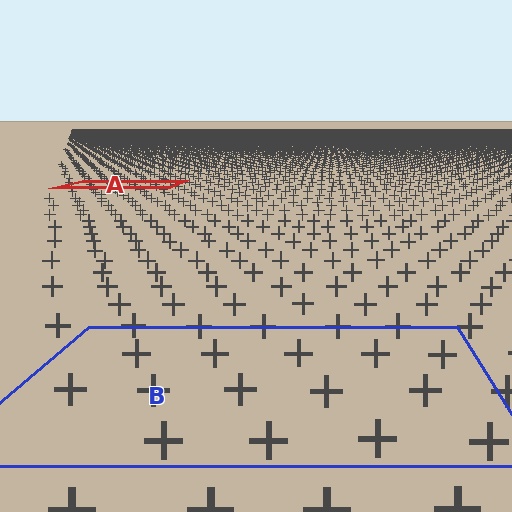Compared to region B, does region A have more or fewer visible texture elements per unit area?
Region A has more texture elements per unit area — they are packed more densely because it is farther away.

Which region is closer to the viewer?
Region B is closer. The texture elements there are larger and more spread out.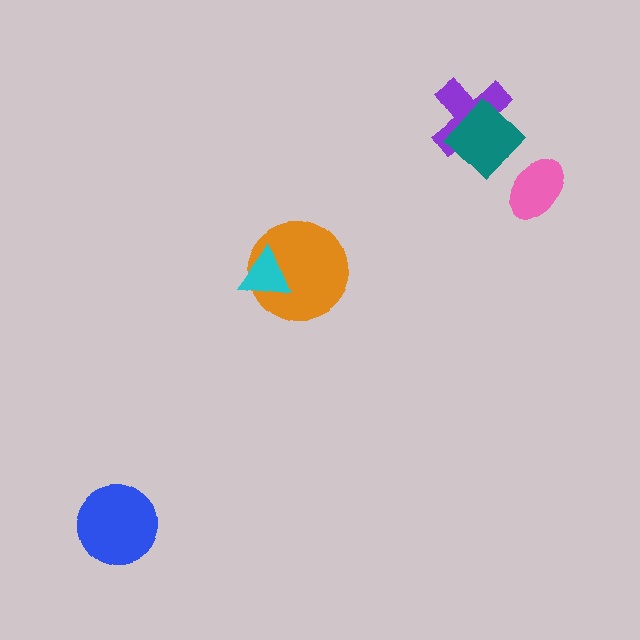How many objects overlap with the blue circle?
0 objects overlap with the blue circle.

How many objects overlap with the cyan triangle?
1 object overlaps with the cyan triangle.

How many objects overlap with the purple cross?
1 object overlaps with the purple cross.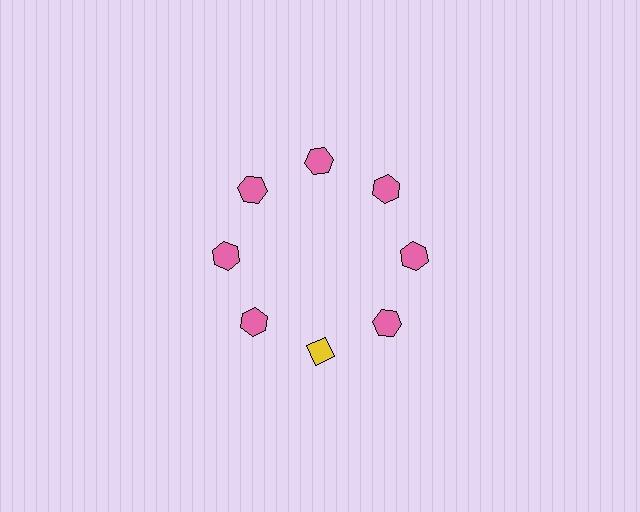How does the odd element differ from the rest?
It differs in both color (yellow instead of pink) and shape (diamond instead of hexagon).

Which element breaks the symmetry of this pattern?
The yellow diamond at roughly the 6 o'clock position breaks the symmetry. All other shapes are pink hexagons.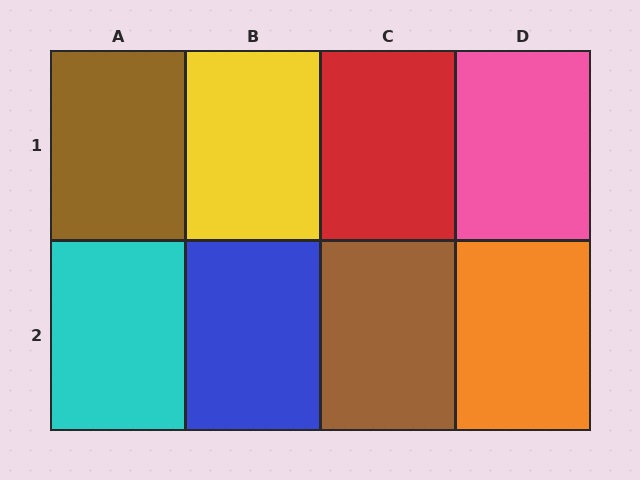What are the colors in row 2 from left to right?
Cyan, blue, brown, orange.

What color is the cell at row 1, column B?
Yellow.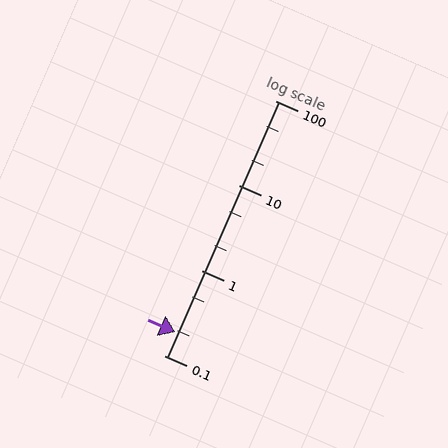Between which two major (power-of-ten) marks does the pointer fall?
The pointer is between 0.1 and 1.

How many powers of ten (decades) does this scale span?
The scale spans 3 decades, from 0.1 to 100.